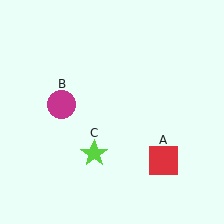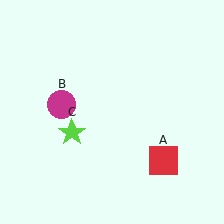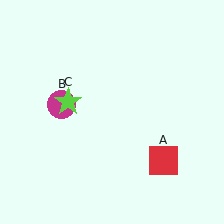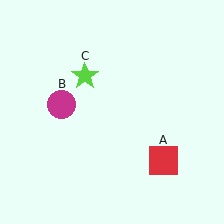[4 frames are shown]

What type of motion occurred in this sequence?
The lime star (object C) rotated clockwise around the center of the scene.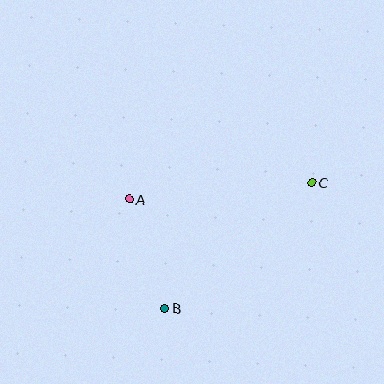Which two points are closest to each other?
Points A and B are closest to each other.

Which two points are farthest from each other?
Points B and C are farthest from each other.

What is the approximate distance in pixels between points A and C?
The distance between A and C is approximately 184 pixels.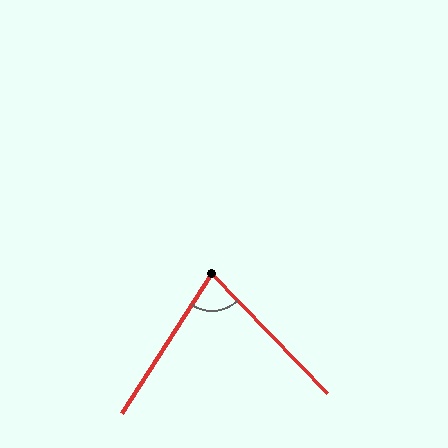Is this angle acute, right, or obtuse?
It is acute.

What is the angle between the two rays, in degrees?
Approximately 77 degrees.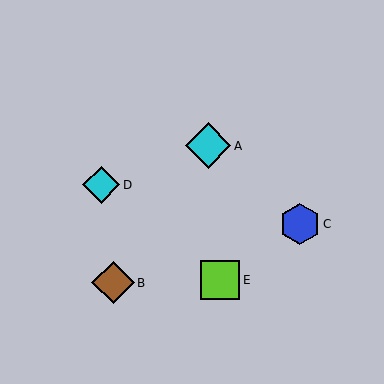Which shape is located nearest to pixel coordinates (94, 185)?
The cyan diamond (labeled D) at (101, 185) is nearest to that location.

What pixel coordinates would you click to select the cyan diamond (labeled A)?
Click at (208, 146) to select the cyan diamond A.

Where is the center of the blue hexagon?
The center of the blue hexagon is at (300, 224).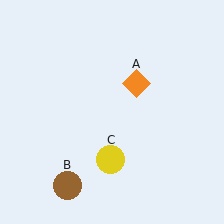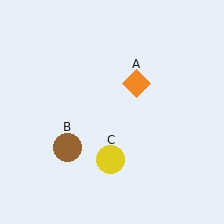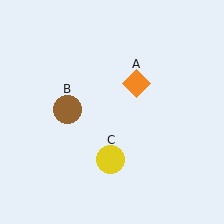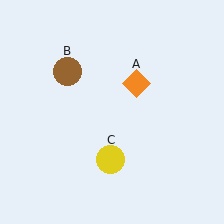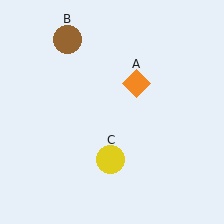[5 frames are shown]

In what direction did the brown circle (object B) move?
The brown circle (object B) moved up.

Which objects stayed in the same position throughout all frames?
Orange diamond (object A) and yellow circle (object C) remained stationary.